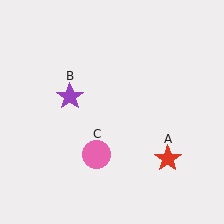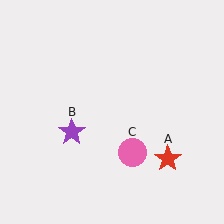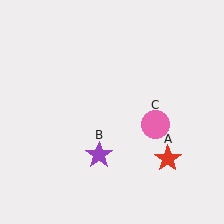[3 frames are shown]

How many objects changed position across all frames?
2 objects changed position: purple star (object B), pink circle (object C).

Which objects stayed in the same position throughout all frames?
Red star (object A) remained stationary.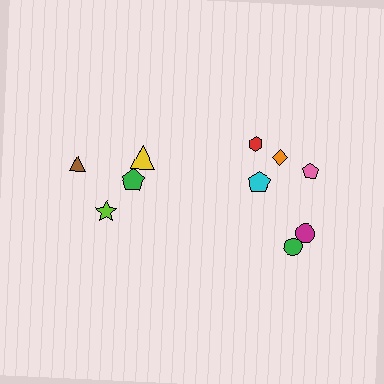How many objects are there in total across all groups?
There are 10 objects.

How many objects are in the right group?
There are 6 objects.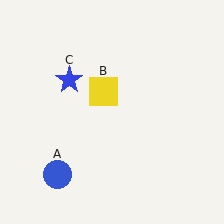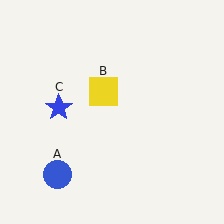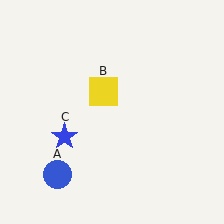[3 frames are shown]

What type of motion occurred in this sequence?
The blue star (object C) rotated counterclockwise around the center of the scene.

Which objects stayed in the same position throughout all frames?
Blue circle (object A) and yellow square (object B) remained stationary.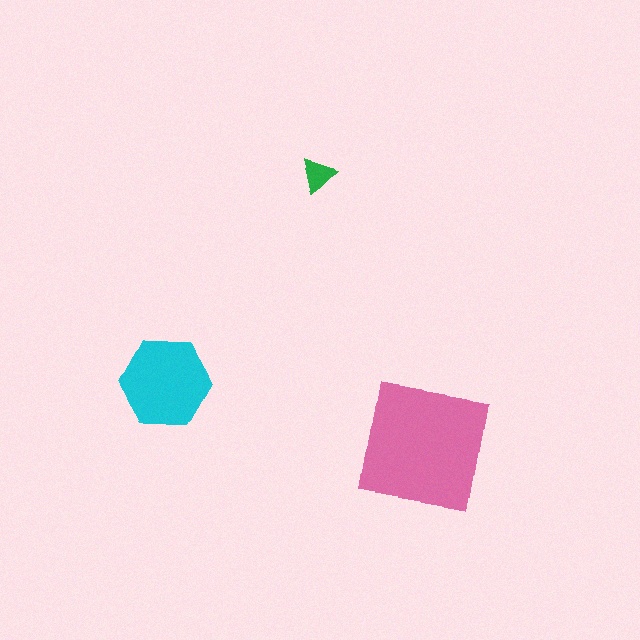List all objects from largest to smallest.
The pink square, the cyan hexagon, the green triangle.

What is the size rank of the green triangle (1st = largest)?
3rd.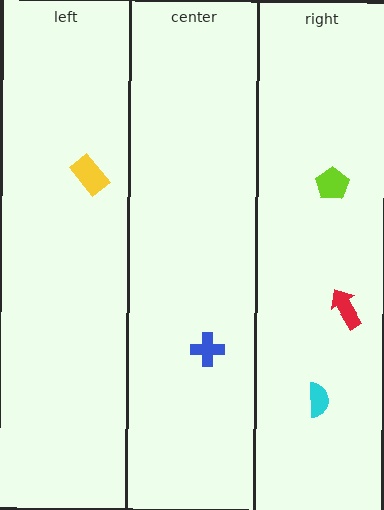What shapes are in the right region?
The lime pentagon, the red arrow, the cyan semicircle.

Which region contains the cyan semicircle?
The right region.